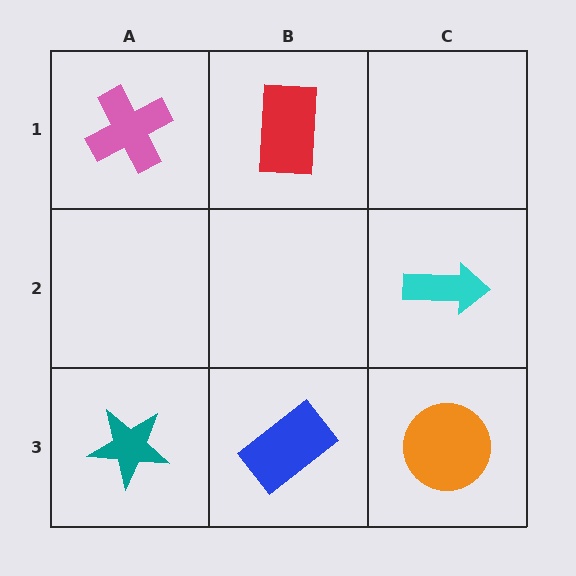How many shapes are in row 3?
3 shapes.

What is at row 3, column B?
A blue rectangle.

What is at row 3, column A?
A teal star.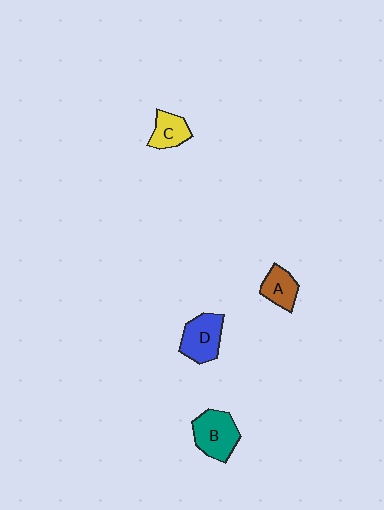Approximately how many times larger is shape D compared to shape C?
Approximately 1.4 times.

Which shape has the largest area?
Shape B (teal).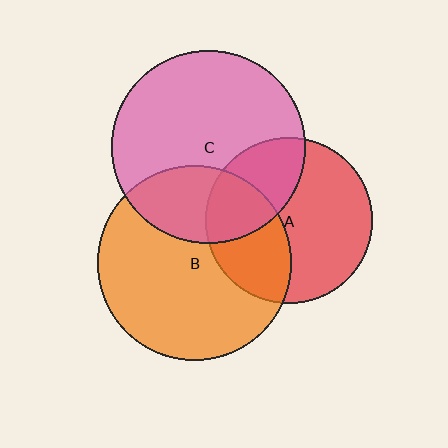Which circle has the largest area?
Circle B (orange).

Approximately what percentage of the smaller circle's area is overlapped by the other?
Approximately 35%.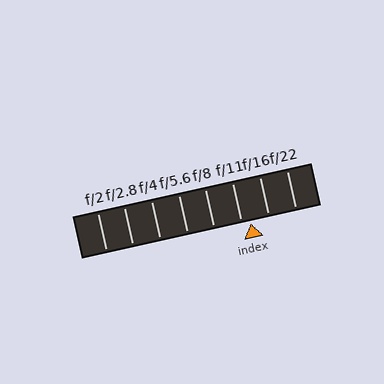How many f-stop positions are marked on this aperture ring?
There are 8 f-stop positions marked.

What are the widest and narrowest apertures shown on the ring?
The widest aperture shown is f/2 and the narrowest is f/22.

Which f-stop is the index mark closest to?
The index mark is closest to f/11.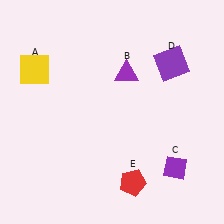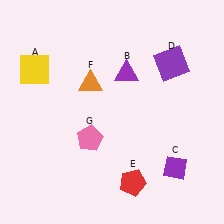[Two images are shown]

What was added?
An orange triangle (F), a pink pentagon (G) were added in Image 2.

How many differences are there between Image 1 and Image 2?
There are 2 differences between the two images.